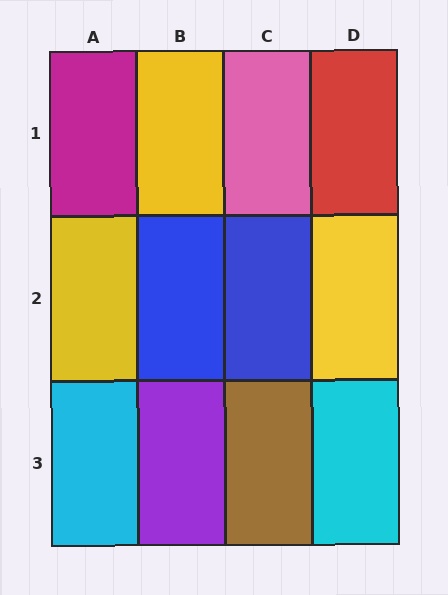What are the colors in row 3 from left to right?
Cyan, purple, brown, cyan.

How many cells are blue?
2 cells are blue.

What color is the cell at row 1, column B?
Yellow.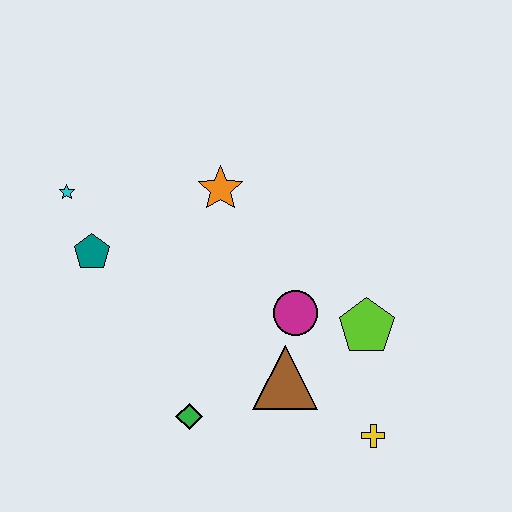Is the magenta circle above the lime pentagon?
Yes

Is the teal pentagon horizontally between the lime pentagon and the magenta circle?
No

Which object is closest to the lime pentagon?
The magenta circle is closest to the lime pentagon.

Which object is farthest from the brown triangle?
The cyan star is farthest from the brown triangle.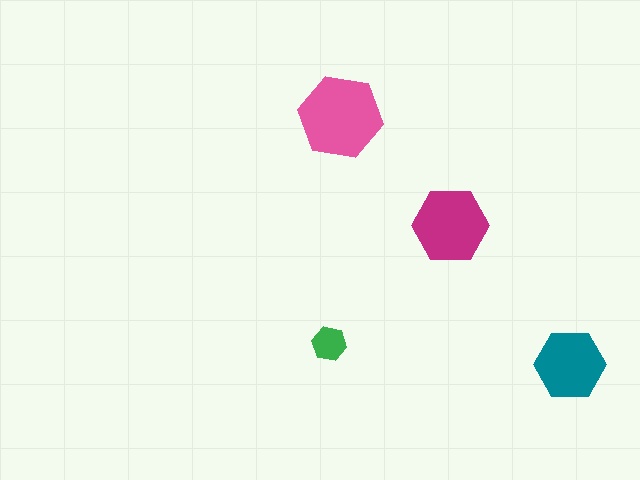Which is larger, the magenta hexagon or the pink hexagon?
The pink one.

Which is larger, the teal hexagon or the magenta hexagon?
The magenta one.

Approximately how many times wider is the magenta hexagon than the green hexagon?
About 2 times wider.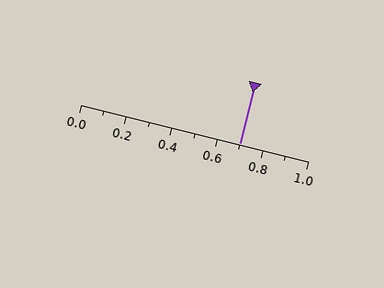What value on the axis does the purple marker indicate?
The marker indicates approximately 0.7.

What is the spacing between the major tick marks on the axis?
The major ticks are spaced 0.2 apart.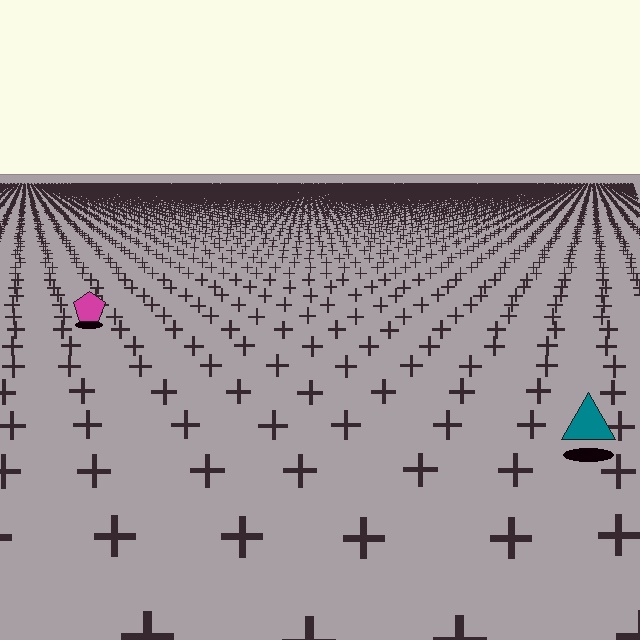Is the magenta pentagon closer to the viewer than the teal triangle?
No. The teal triangle is closer — you can tell from the texture gradient: the ground texture is coarser near it.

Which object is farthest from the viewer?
The magenta pentagon is farthest from the viewer. It appears smaller and the ground texture around it is denser.